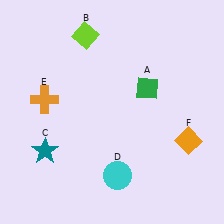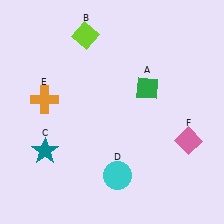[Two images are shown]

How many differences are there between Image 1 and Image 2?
There is 1 difference between the two images.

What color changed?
The diamond (F) changed from orange in Image 1 to pink in Image 2.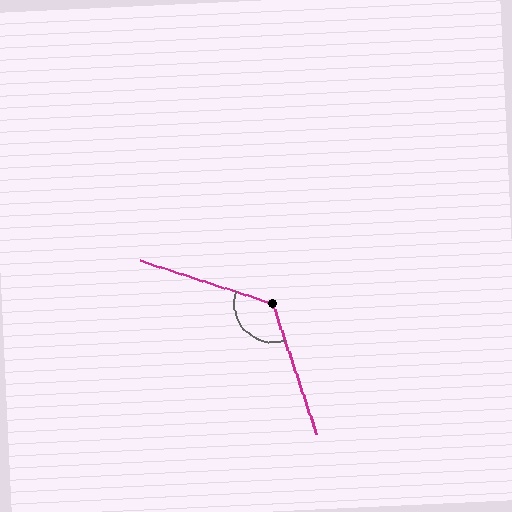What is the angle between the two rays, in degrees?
Approximately 127 degrees.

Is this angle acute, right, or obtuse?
It is obtuse.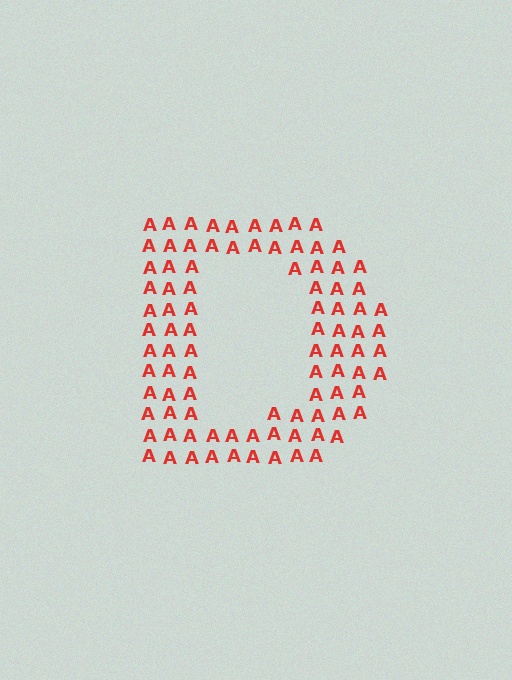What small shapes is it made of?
It is made of small letter A's.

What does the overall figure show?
The overall figure shows the letter D.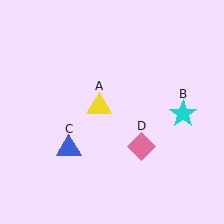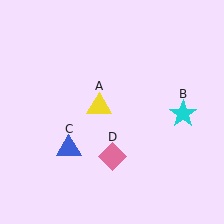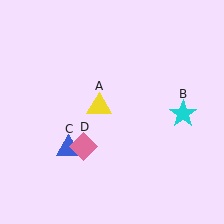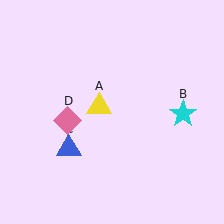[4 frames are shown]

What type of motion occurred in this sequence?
The pink diamond (object D) rotated clockwise around the center of the scene.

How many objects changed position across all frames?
1 object changed position: pink diamond (object D).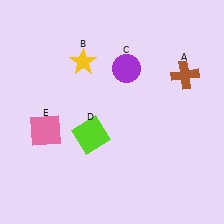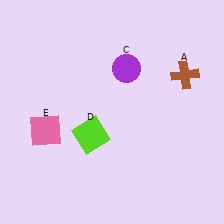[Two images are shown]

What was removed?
The yellow star (B) was removed in Image 2.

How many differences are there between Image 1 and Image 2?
There is 1 difference between the two images.